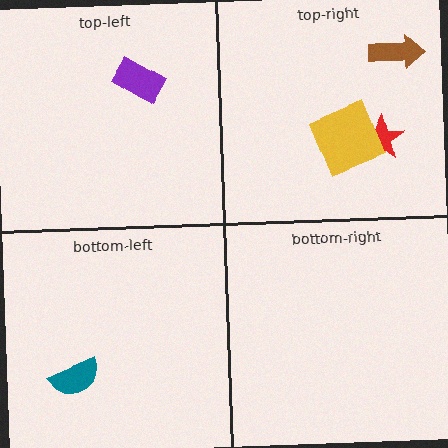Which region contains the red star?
The top-right region.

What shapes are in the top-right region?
The red star, the yellow square, the brown arrow.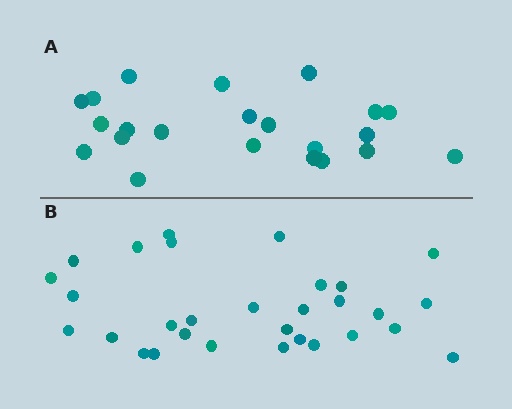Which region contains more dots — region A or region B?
Region B (the bottom region) has more dots.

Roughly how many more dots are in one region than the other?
Region B has roughly 8 or so more dots than region A.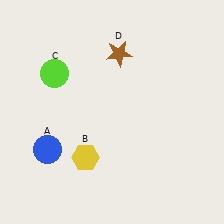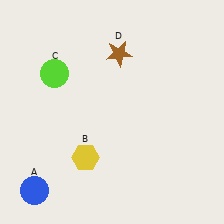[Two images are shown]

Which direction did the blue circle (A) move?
The blue circle (A) moved down.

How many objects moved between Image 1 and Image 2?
1 object moved between the two images.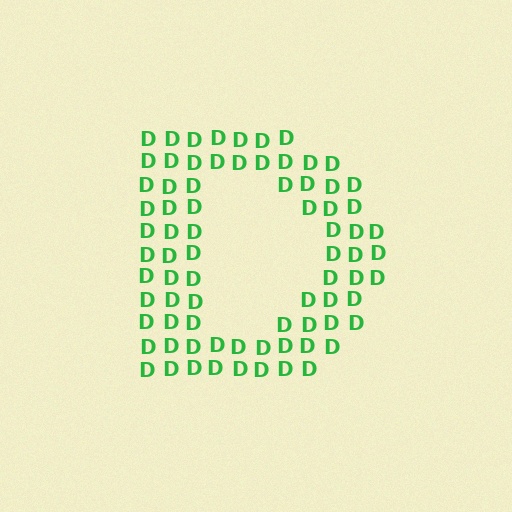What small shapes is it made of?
It is made of small letter D's.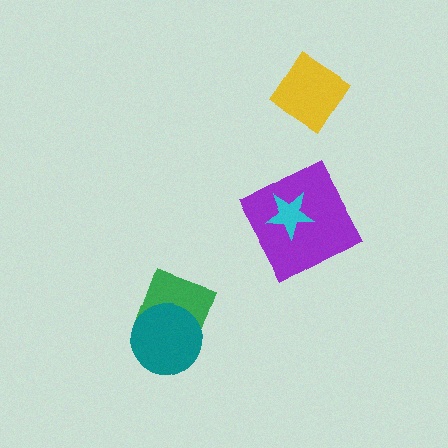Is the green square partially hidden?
Yes, it is partially covered by another shape.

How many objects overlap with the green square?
1 object overlaps with the green square.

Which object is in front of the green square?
The teal circle is in front of the green square.